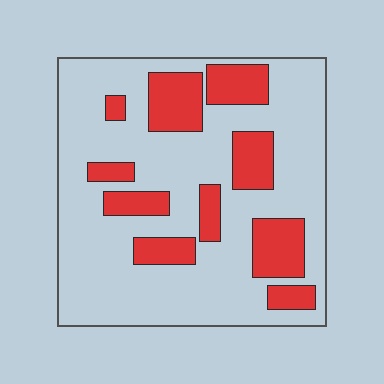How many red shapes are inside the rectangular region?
10.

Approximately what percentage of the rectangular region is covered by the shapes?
Approximately 25%.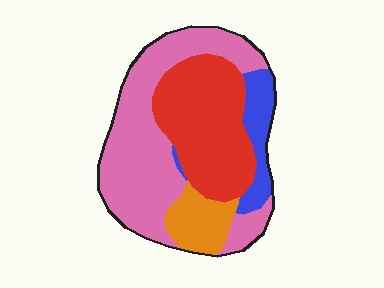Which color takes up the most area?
Pink, at roughly 45%.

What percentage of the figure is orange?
Orange takes up about one tenth (1/10) of the figure.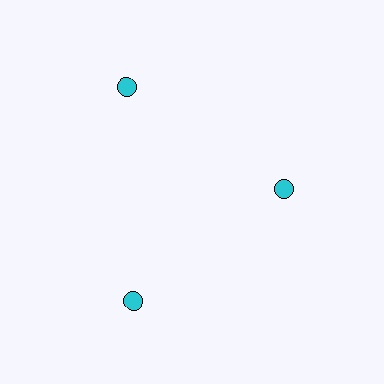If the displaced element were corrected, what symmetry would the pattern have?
It would have 3-fold rotational symmetry — the pattern would map onto itself every 120 degrees.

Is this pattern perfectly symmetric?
No. The 3 cyan circles are arranged in a ring, but one element near the 3 o'clock position is pulled inward toward the center, breaking the 3-fold rotational symmetry.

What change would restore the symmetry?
The symmetry would be restored by moving it outward, back onto the ring so that all 3 circles sit at equal angles and equal distance from the center.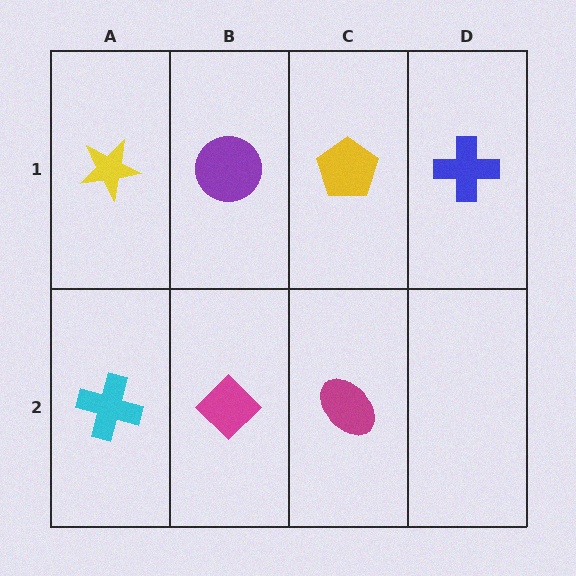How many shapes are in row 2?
3 shapes.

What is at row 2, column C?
A magenta ellipse.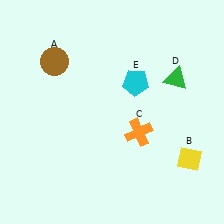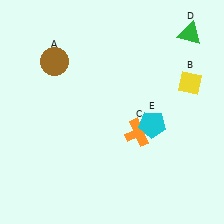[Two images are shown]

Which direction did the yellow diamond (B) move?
The yellow diamond (B) moved up.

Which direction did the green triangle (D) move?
The green triangle (D) moved up.